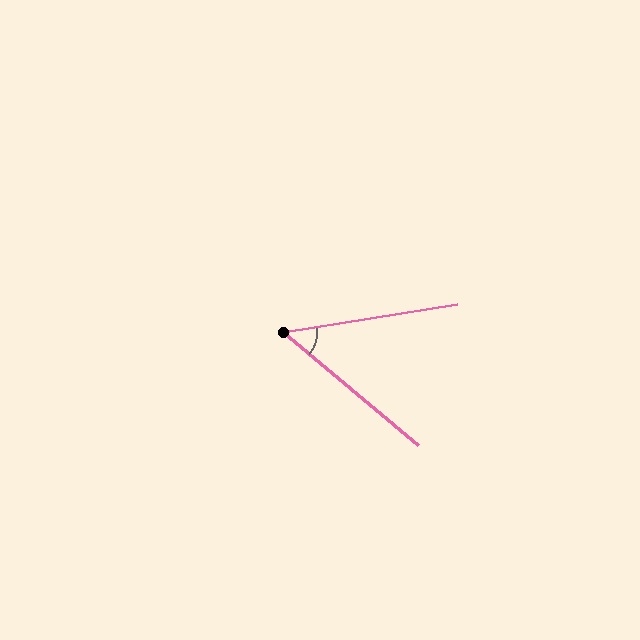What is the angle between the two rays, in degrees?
Approximately 49 degrees.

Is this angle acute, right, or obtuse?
It is acute.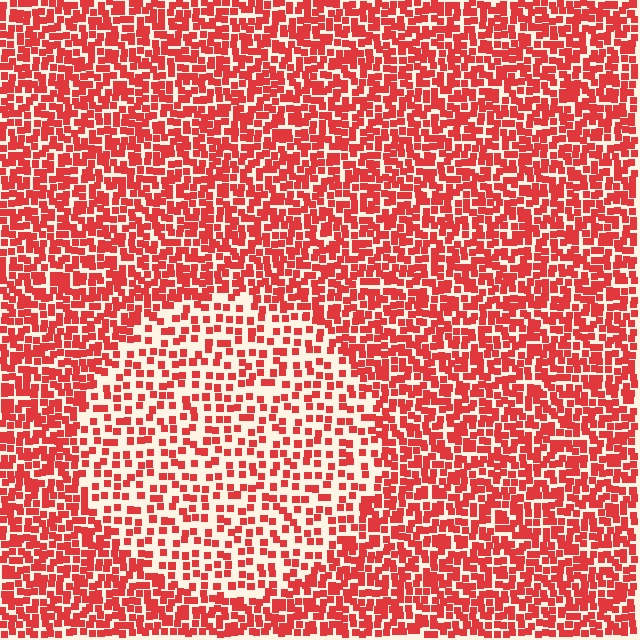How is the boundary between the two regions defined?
The boundary is defined by a change in element density (approximately 2.0x ratio). All elements are the same color, size, and shape.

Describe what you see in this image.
The image contains small red elements arranged at two different densities. A circle-shaped region is visible where the elements are less densely packed than the surrounding area.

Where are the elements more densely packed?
The elements are more densely packed outside the circle boundary.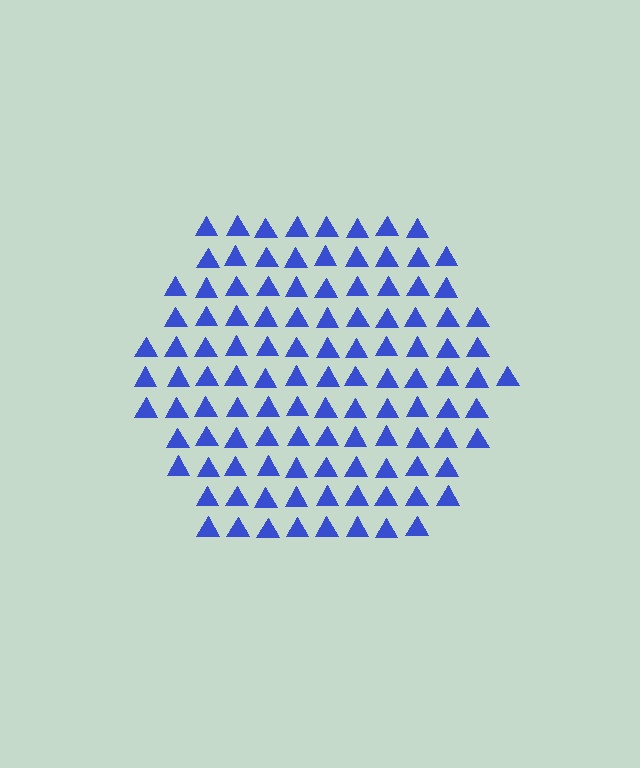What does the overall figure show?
The overall figure shows a hexagon.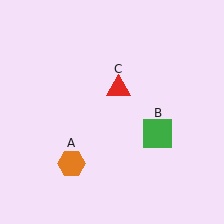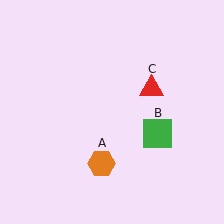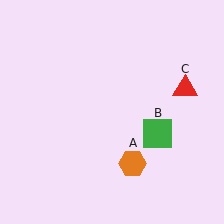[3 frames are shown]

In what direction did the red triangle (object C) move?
The red triangle (object C) moved right.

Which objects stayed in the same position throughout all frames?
Green square (object B) remained stationary.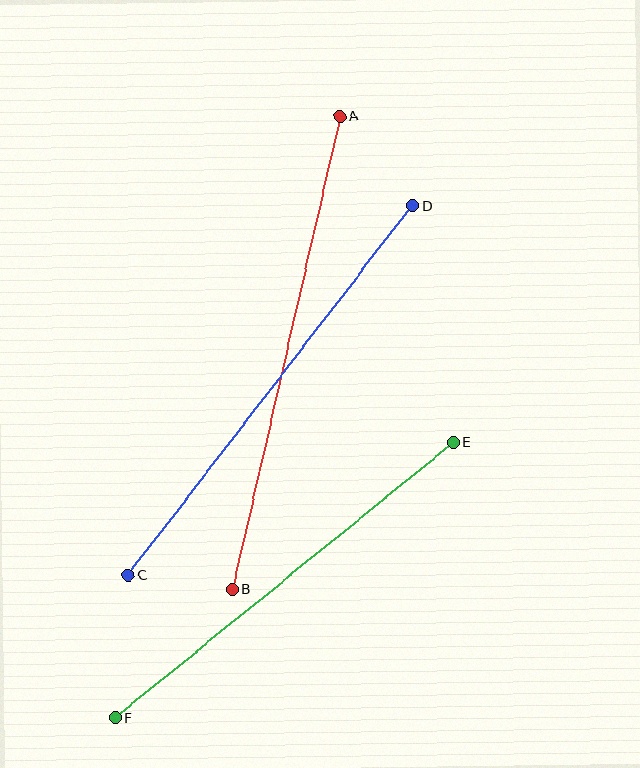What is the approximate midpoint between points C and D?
The midpoint is at approximately (270, 391) pixels.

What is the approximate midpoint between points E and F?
The midpoint is at approximately (284, 580) pixels.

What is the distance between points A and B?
The distance is approximately 485 pixels.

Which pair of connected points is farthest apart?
Points A and B are farthest apart.